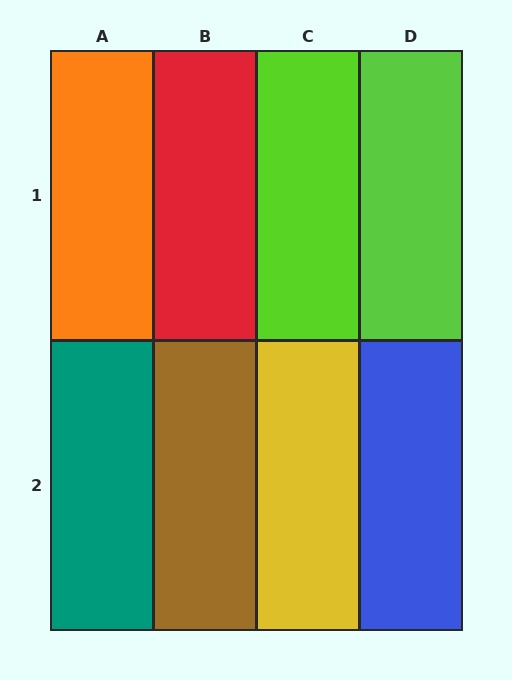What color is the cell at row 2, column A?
Teal.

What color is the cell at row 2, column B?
Brown.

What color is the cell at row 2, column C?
Yellow.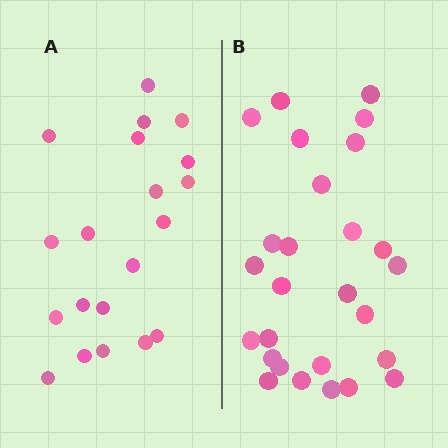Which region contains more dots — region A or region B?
Region B (the right region) has more dots.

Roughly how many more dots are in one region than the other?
Region B has roughly 8 or so more dots than region A.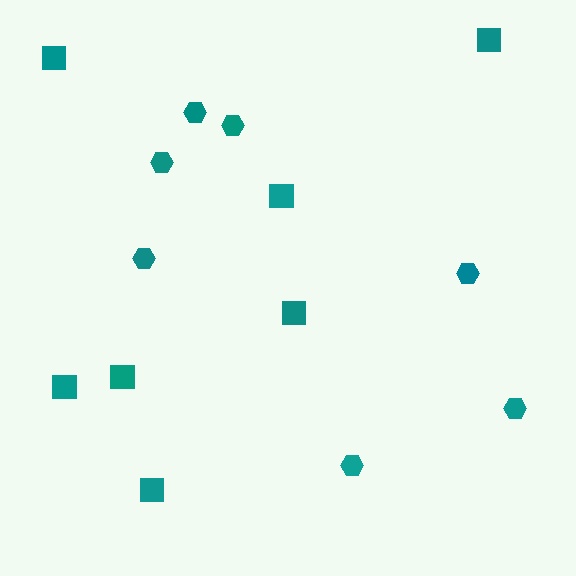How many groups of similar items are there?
There are 2 groups: one group of squares (7) and one group of hexagons (7).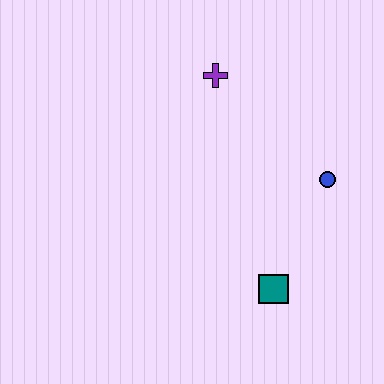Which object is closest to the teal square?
The blue circle is closest to the teal square.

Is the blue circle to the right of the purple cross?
Yes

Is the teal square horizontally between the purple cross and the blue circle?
Yes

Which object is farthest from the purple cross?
The teal square is farthest from the purple cross.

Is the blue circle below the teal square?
No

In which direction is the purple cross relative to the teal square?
The purple cross is above the teal square.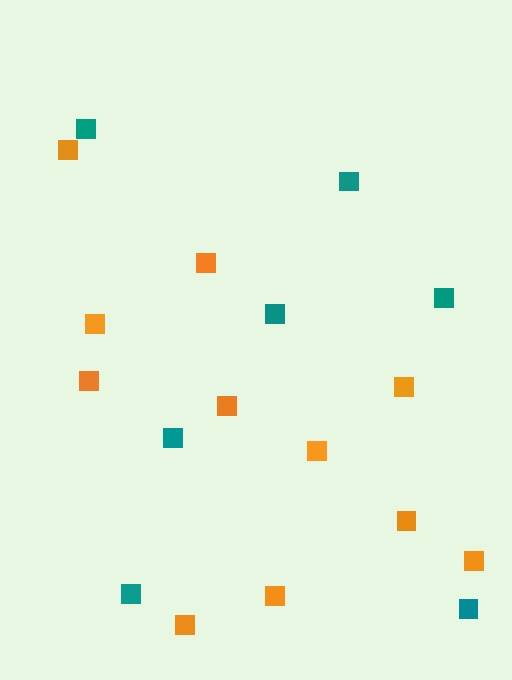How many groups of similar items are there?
There are 2 groups: one group of teal squares (7) and one group of orange squares (11).